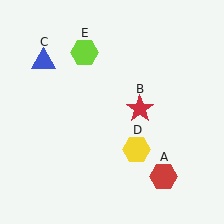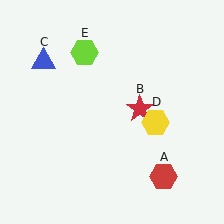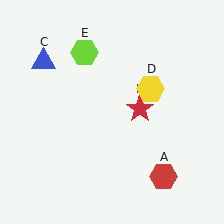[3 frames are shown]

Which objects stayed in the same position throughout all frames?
Red hexagon (object A) and red star (object B) and blue triangle (object C) and lime hexagon (object E) remained stationary.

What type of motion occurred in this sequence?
The yellow hexagon (object D) rotated counterclockwise around the center of the scene.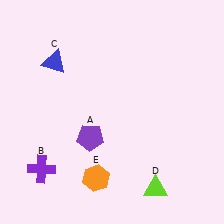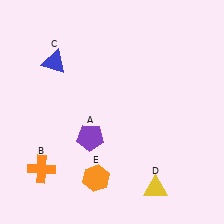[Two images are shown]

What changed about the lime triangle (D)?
In Image 1, D is lime. In Image 2, it changed to yellow.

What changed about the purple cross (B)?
In Image 1, B is purple. In Image 2, it changed to orange.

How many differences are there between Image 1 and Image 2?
There are 2 differences between the two images.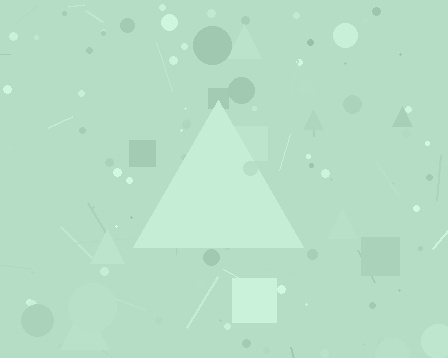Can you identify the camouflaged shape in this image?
The camouflaged shape is a triangle.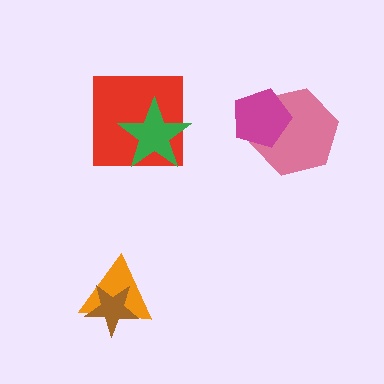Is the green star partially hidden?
No, no other shape covers it.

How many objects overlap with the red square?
1 object overlaps with the red square.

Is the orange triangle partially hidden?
Yes, it is partially covered by another shape.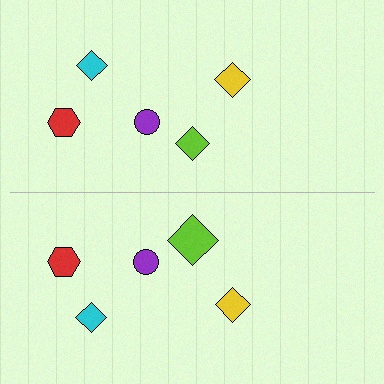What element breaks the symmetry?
The lime diamond on the bottom side has a different size than its mirror counterpart.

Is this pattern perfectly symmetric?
No, the pattern is not perfectly symmetric. The lime diamond on the bottom side has a different size than its mirror counterpart.